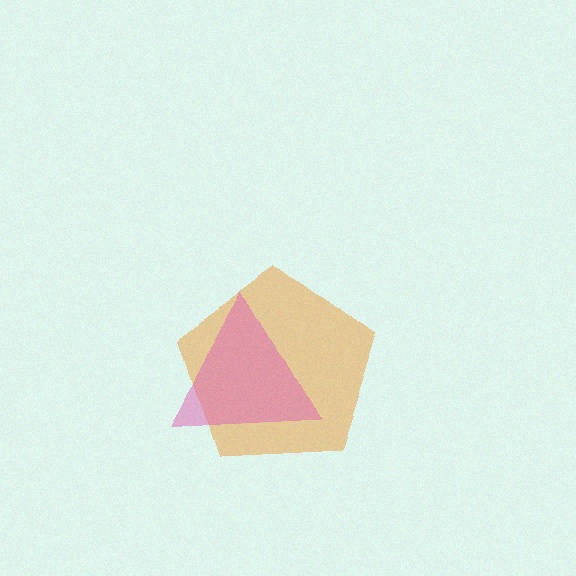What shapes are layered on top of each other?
The layered shapes are: an orange pentagon, a pink triangle.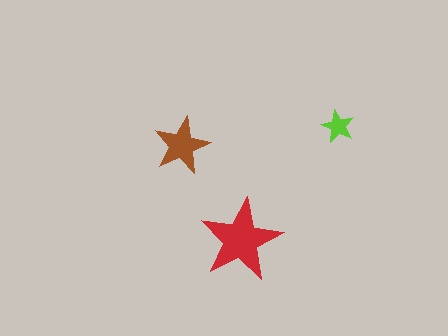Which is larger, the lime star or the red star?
The red one.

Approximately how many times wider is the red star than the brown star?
About 1.5 times wider.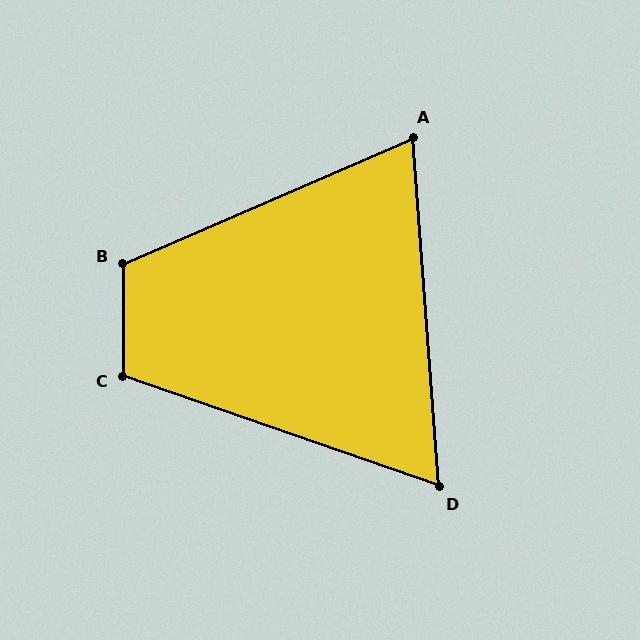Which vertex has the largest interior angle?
B, at approximately 114 degrees.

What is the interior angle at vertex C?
Approximately 109 degrees (obtuse).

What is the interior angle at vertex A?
Approximately 71 degrees (acute).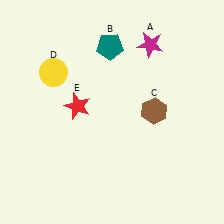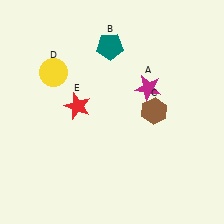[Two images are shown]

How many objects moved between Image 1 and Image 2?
1 object moved between the two images.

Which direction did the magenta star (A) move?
The magenta star (A) moved down.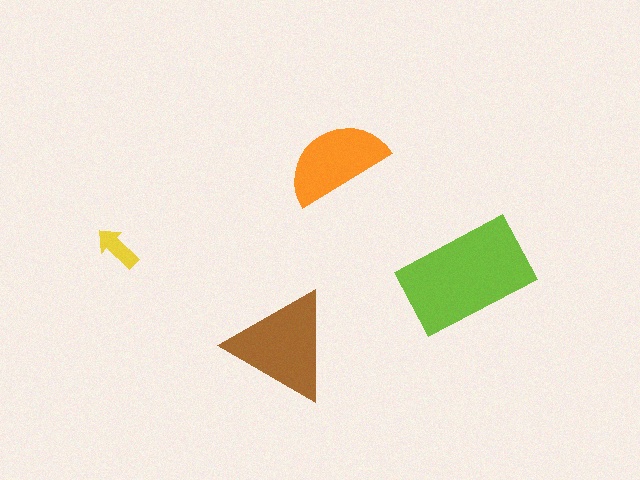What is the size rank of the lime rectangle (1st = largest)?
1st.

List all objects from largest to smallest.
The lime rectangle, the brown triangle, the orange semicircle, the yellow arrow.